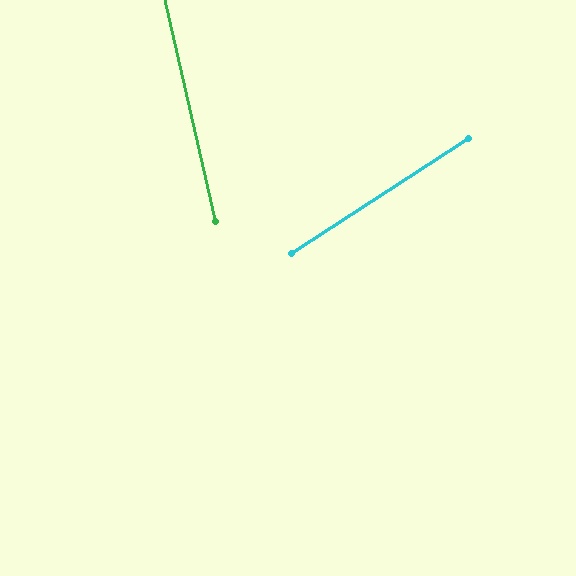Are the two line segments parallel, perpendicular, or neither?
Neither parallel nor perpendicular — they differ by about 70°.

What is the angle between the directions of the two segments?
Approximately 70 degrees.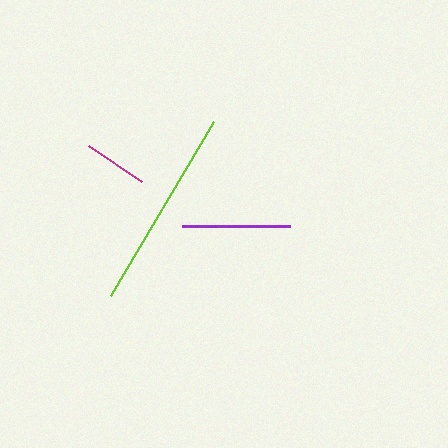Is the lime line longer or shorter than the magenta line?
The lime line is longer than the magenta line.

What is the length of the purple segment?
The purple segment is approximately 107 pixels long.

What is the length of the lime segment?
The lime segment is approximately 201 pixels long.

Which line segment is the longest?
The lime line is the longest at approximately 201 pixels.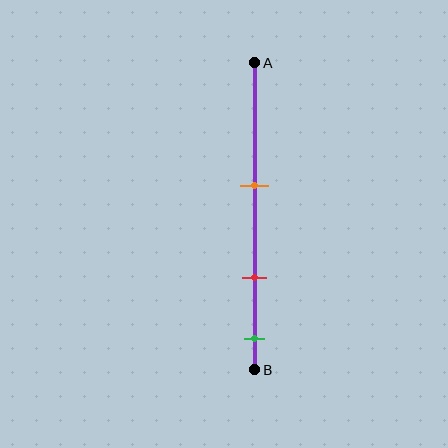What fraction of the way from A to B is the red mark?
The red mark is approximately 70% (0.7) of the way from A to B.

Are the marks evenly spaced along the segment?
Yes, the marks are approximately evenly spaced.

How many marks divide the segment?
There are 3 marks dividing the segment.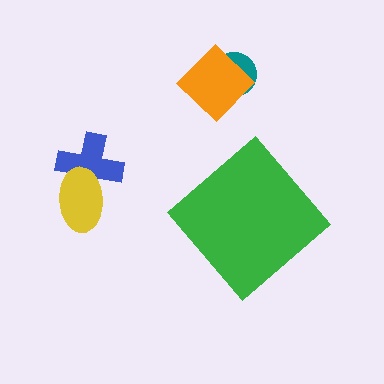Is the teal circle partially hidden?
No, the teal circle is fully visible.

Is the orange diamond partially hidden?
No, the orange diamond is fully visible.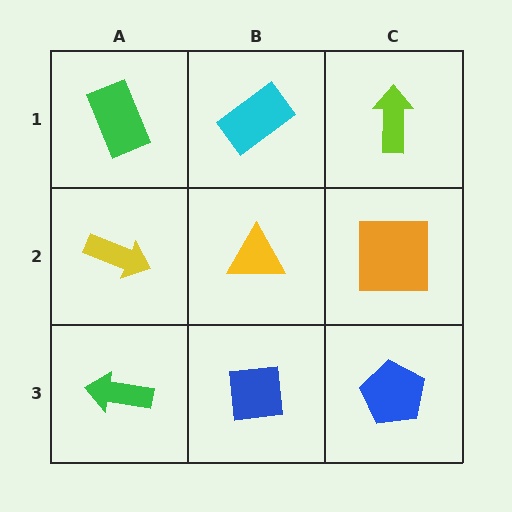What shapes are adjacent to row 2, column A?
A green rectangle (row 1, column A), a green arrow (row 3, column A), a yellow triangle (row 2, column B).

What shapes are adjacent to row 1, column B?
A yellow triangle (row 2, column B), a green rectangle (row 1, column A), a lime arrow (row 1, column C).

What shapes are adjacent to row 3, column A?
A yellow arrow (row 2, column A), a blue square (row 3, column B).